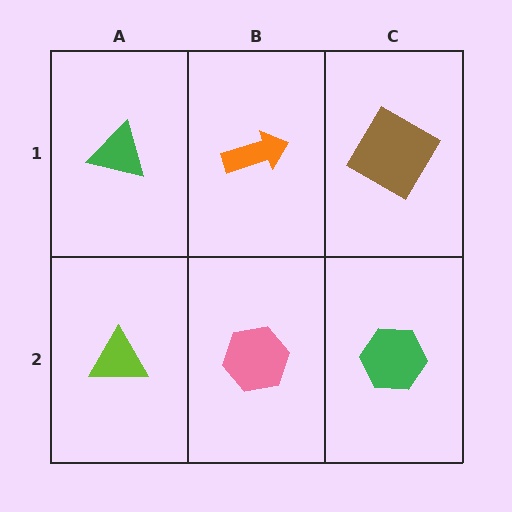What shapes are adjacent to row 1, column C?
A green hexagon (row 2, column C), an orange arrow (row 1, column B).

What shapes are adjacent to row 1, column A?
A lime triangle (row 2, column A), an orange arrow (row 1, column B).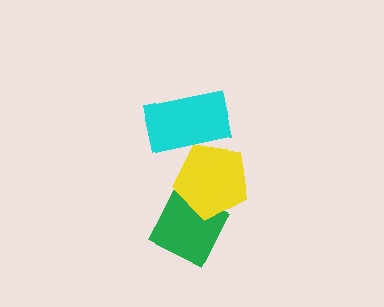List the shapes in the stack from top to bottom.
From top to bottom: the cyan rectangle, the yellow pentagon, the green diamond.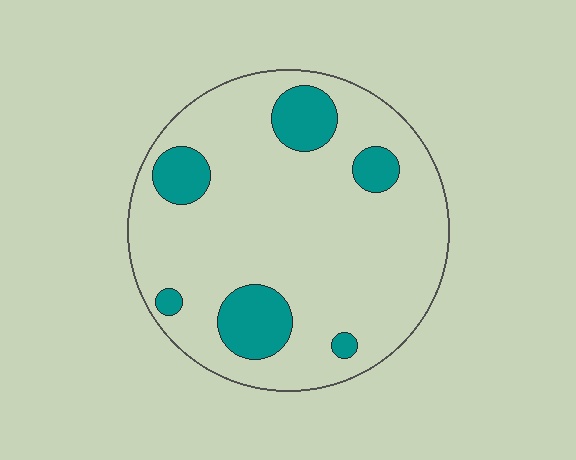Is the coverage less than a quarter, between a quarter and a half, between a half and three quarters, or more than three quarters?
Less than a quarter.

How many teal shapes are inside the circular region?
6.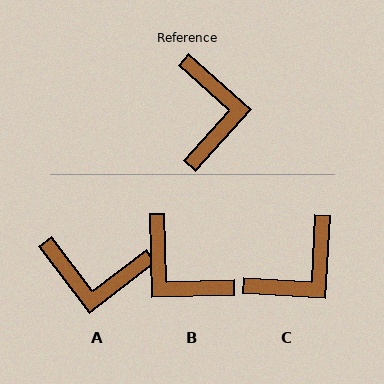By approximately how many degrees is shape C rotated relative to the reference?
Approximately 51 degrees clockwise.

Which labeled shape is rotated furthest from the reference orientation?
B, about 136 degrees away.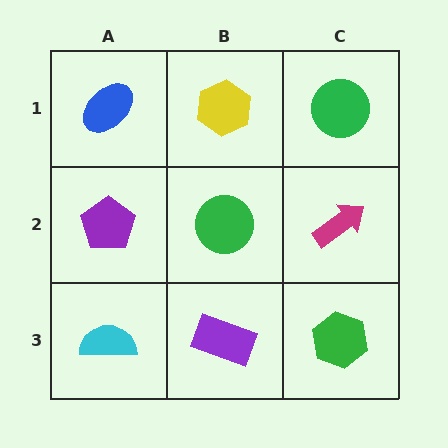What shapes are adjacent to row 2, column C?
A green circle (row 1, column C), a green hexagon (row 3, column C), a green circle (row 2, column B).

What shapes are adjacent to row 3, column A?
A purple pentagon (row 2, column A), a purple rectangle (row 3, column B).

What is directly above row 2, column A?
A blue ellipse.